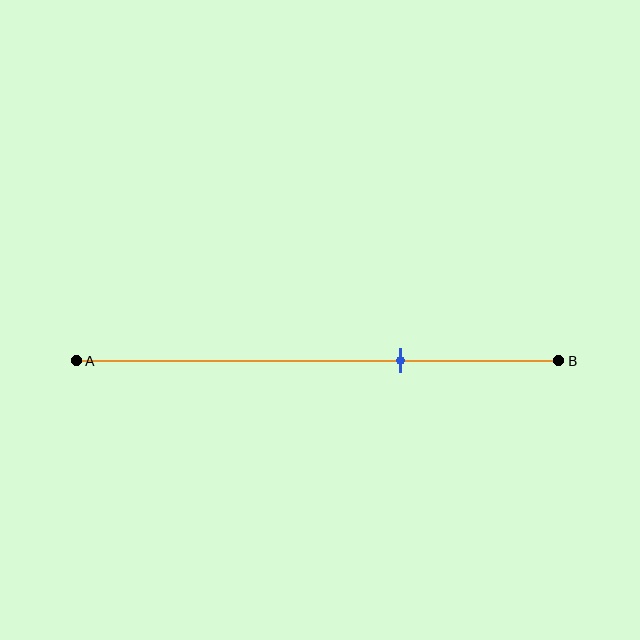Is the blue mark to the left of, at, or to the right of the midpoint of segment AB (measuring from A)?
The blue mark is to the right of the midpoint of segment AB.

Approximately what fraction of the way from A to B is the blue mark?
The blue mark is approximately 65% of the way from A to B.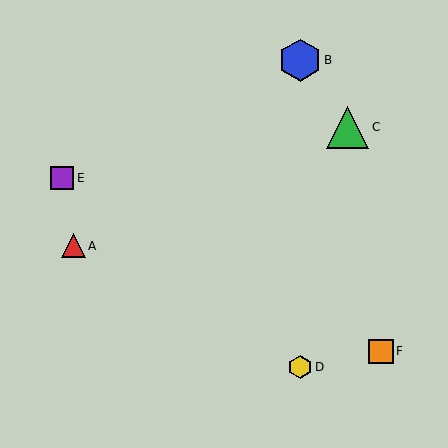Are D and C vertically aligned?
No, D is at x≈300 and C is at x≈348.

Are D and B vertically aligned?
Yes, both are at x≈300.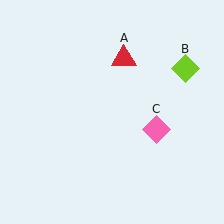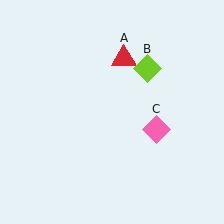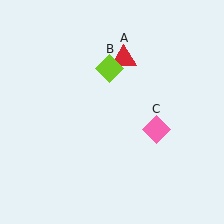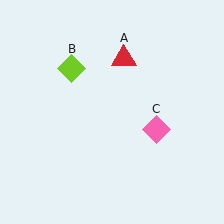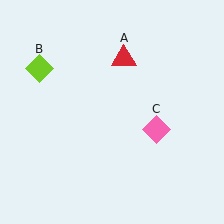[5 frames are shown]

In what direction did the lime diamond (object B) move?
The lime diamond (object B) moved left.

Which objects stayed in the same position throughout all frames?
Red triangle (object A) and pink diamond (object C) remained stationary.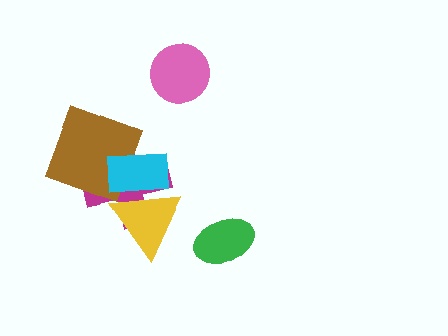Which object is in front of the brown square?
The cyan rectangle is in front of the brown square.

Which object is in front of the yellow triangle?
The cyan rectangle is in front of the yellow triangle.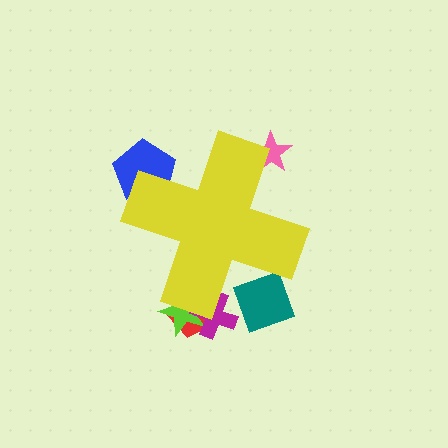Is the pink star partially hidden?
Yes, the pink star is partially hidden behind the yellow cross.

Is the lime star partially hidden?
Yes, the lime star is partially hidden behind the yellow cross.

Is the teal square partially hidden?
Yes, the teal square is partially hidden behind the yellow cross.